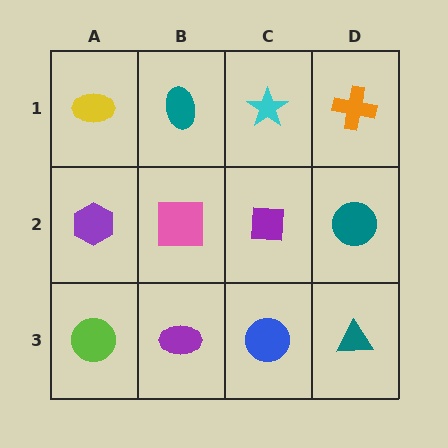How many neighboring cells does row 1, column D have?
2.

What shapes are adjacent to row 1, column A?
A purple hexagon (row 2, column A), a teal ellipse (row 1, column B).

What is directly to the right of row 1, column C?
An orange cross.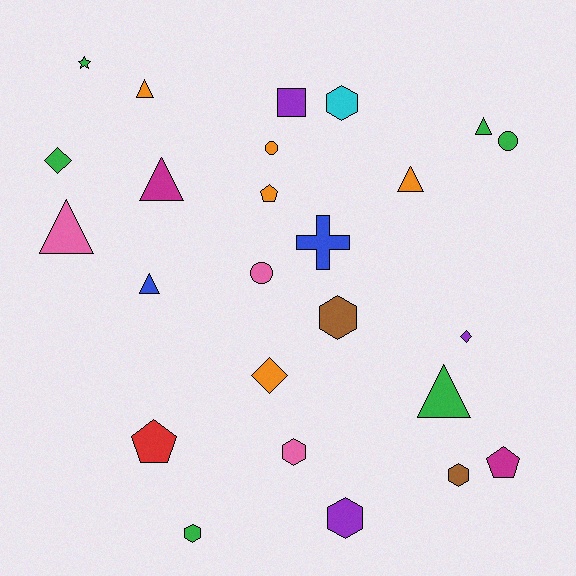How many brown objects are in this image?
There are 2 brown objects.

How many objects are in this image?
There are 25 objects.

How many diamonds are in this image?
There are 3 diamonds.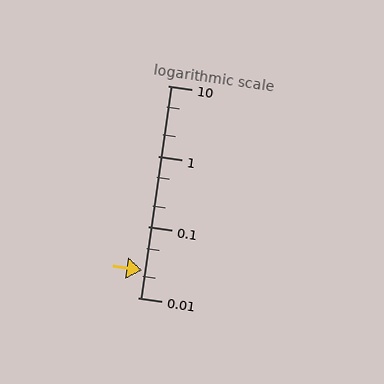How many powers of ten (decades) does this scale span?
The scale spans 3 decades, from 0.01 to 10.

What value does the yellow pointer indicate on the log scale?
The pointer indicates approximately 0.024.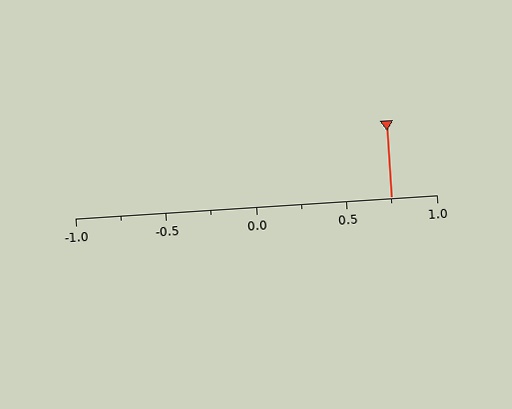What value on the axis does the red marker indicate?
The marker indicates approximately 0.75.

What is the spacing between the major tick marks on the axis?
The major ticks are spaced 0.5 apart.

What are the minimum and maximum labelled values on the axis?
The axis runs from -1.0 to 1.0.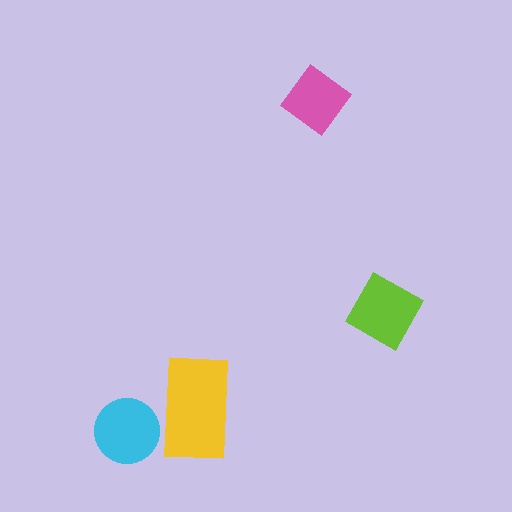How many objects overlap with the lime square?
0 objects overlap with the lime square.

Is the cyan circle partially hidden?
No, no other shape covers it.